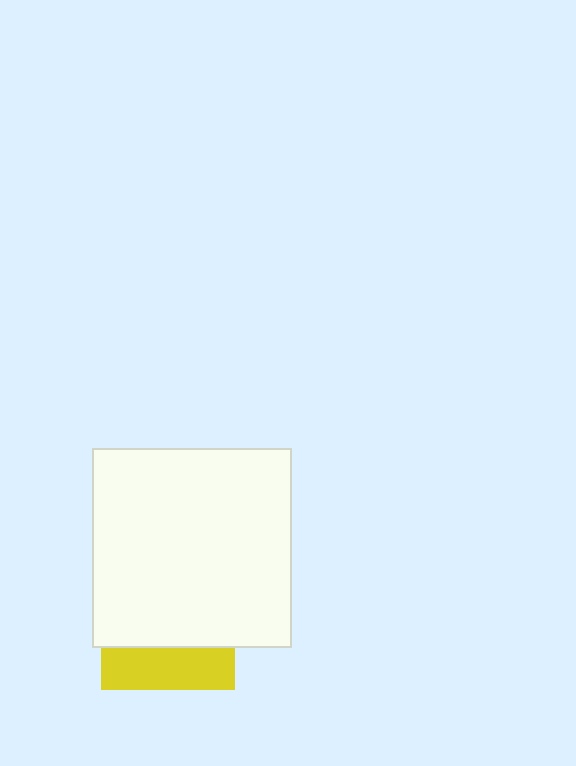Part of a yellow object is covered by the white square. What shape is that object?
It is a square.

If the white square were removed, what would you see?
You would see the complete yellow square.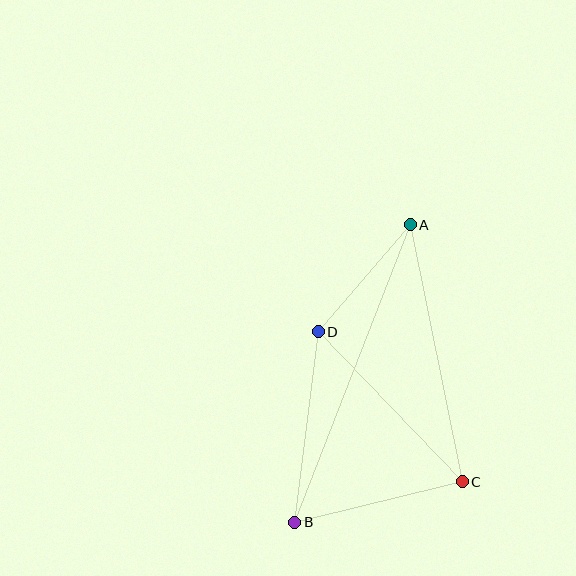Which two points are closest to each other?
Points A and D are closest to each other.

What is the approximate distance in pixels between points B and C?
The distance between B and C is approximately 172 pixels.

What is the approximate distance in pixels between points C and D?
The distance between C and D is approximately 208 pixels.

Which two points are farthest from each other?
Points A and B are farthest from each other.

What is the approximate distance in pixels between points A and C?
The distance between A and C is approximately 262 pixels.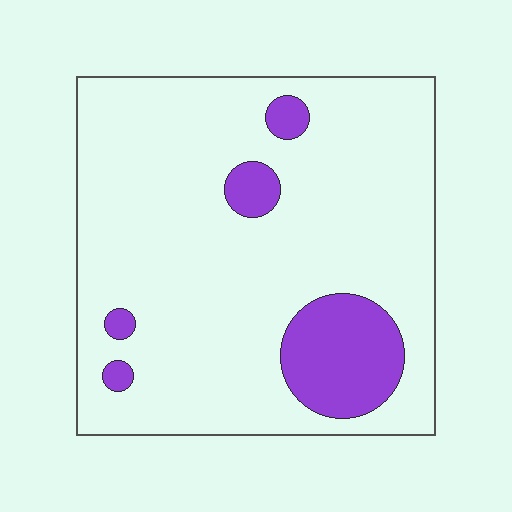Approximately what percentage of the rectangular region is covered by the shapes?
Approximately 15%.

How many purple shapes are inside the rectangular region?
5.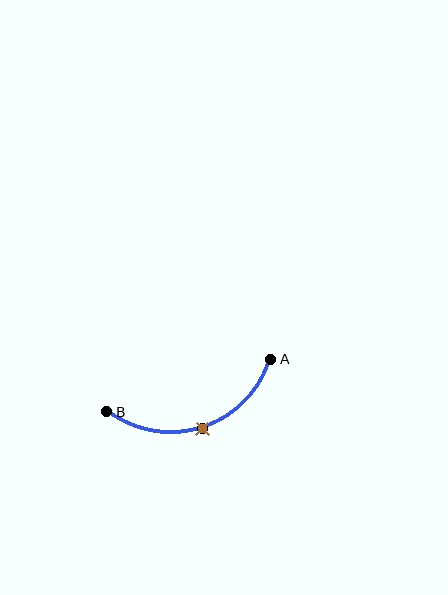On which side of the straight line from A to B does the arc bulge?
The arc bulges below the straight line connecting A and B.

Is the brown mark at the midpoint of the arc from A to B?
Yes. The brown mark lies on the arc at equal arc-length from both A and B — it is the arc midpoint.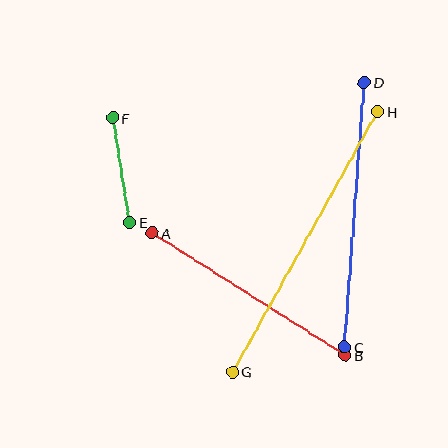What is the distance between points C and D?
The distance is approximately 266 pixels.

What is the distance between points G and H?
The distance is approximately 298 pixels.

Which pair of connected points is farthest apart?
Points G and H are farthest apart.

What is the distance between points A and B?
The distance is approximately 229 pixels.